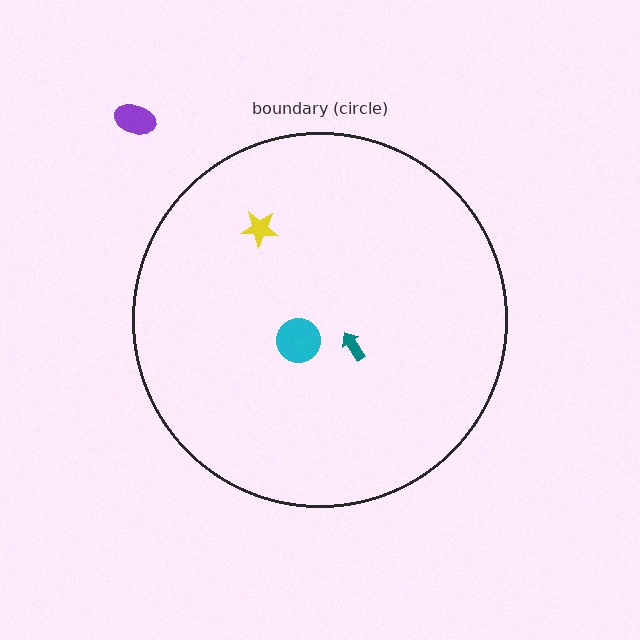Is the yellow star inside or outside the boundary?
Inside.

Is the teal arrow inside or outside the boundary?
Inside.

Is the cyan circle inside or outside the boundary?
Inside.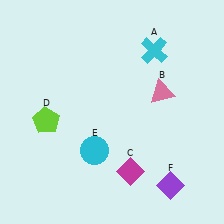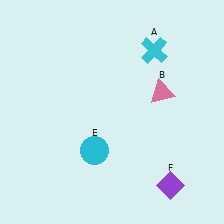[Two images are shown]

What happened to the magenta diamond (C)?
The magenta diamond (C) was removed in Image 2. It was in the bottom-right area of Image 1.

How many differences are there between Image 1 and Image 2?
There are 2 differences between the two images.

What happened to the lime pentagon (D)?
The lime pentagon (D) was removed in Image 2. It was in the bottom-left area of Image 1.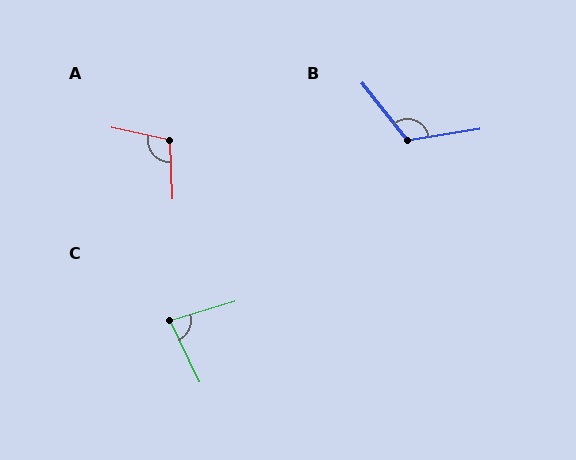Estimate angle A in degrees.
Approximately 104 degrees.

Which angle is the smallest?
C, at approximately 81 degrees.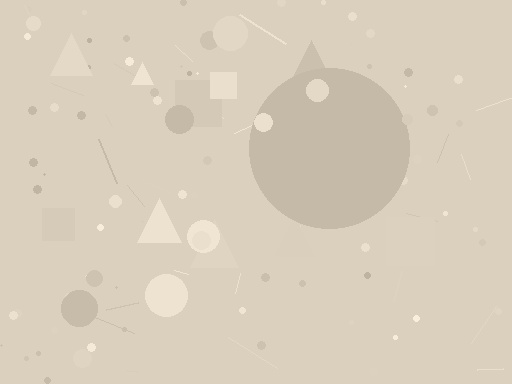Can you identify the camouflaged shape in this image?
The camouflaged shape is a circle.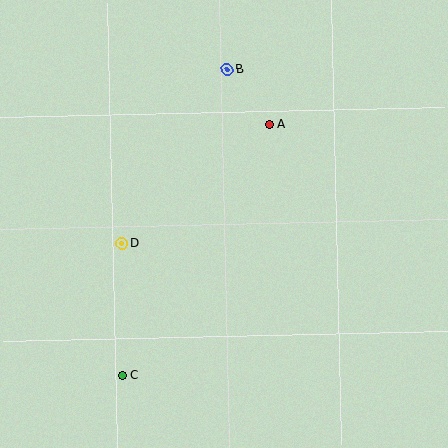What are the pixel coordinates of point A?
Point A is at (269, 124).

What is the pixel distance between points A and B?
The distance between A and B is 69 pixels.